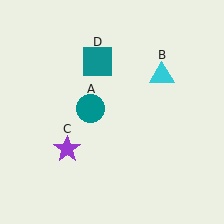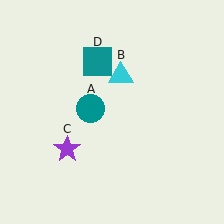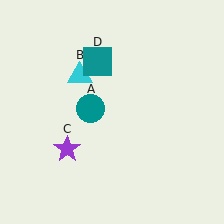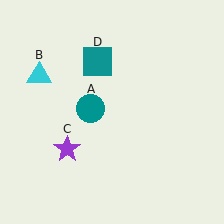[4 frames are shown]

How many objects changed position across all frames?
1 object changed position: cyan triangle (object B).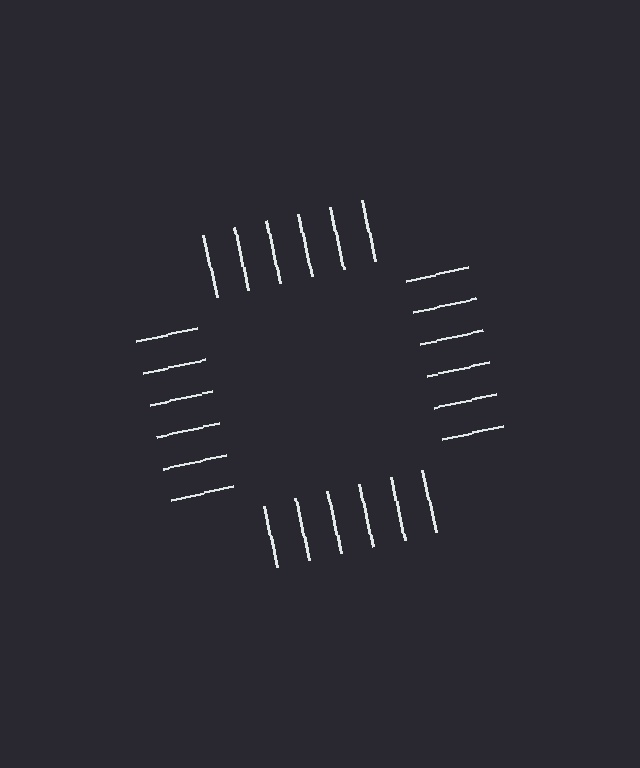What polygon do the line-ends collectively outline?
An illusory square — the line segments terminate on its edges but no continuous stroke is drawn.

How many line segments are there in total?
24 — 6 along each of the 4 edges.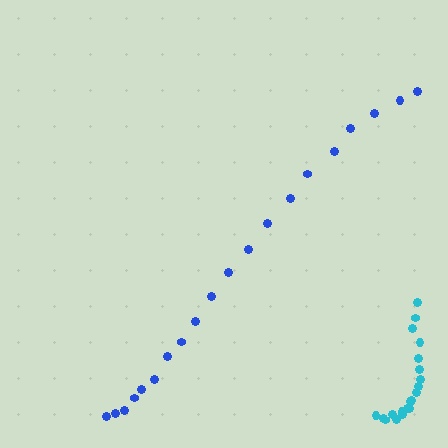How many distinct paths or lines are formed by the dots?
There are 2 distinct paths.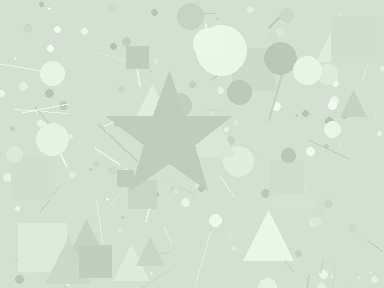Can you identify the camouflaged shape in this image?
The camouflaged shape is a star.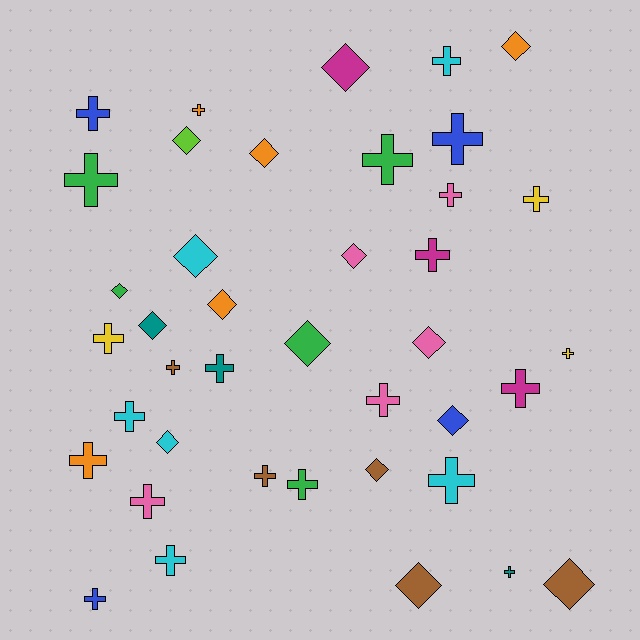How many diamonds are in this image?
There are 16 diamonds.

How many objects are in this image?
There are 40 objects.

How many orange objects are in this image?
There are 5 orange objects.